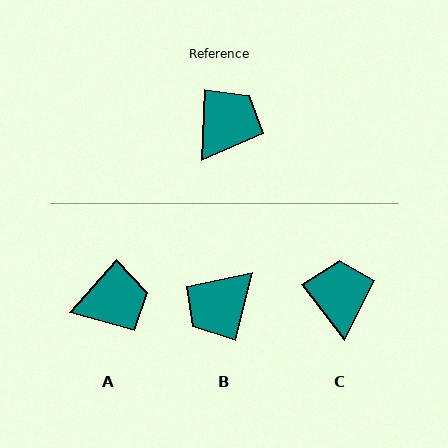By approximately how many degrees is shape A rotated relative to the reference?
Approximately 39 degrees clockwise.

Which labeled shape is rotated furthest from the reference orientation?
B, about 169 degrees away.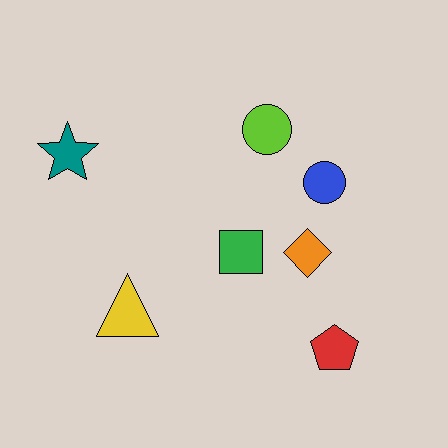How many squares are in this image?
There is 1 square.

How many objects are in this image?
There are 7 objects.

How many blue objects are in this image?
There is 1 blue object.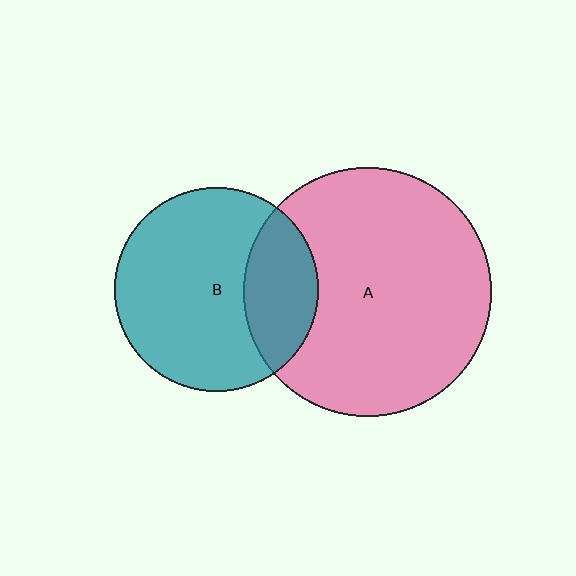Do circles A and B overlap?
Yes.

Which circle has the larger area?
Circle A (pink).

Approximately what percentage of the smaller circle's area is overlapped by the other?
Approximately 25%.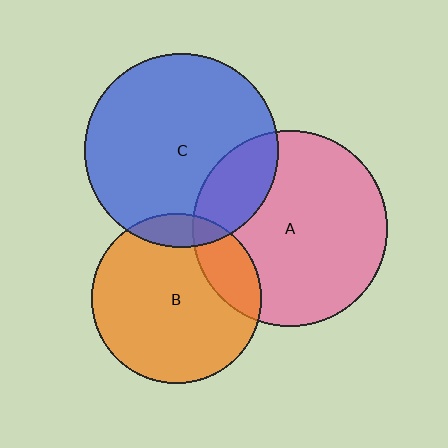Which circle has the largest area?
Circle A (pink).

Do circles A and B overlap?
Yes.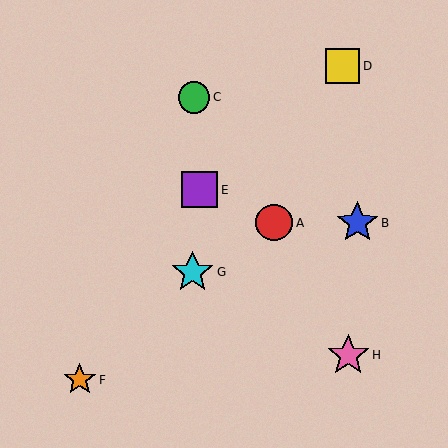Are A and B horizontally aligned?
Yes, both are at y≈223.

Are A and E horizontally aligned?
No, A is at y≈223 and E is at y≈190.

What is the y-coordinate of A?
Object A is at y≈223.